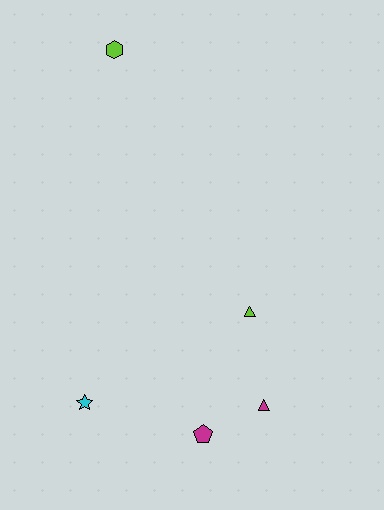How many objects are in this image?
There are 5 objects.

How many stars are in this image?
There is 1 star.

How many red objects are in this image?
There are no red objects.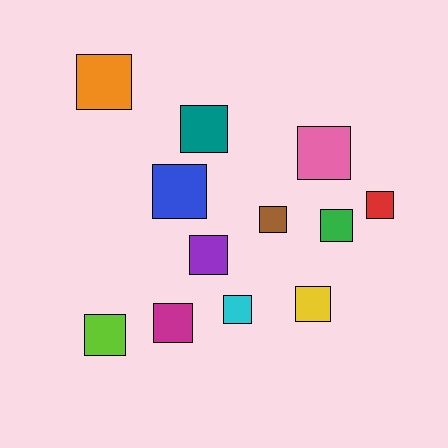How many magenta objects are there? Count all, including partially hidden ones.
There is 1 magenta object.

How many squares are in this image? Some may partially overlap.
There are 12 squares.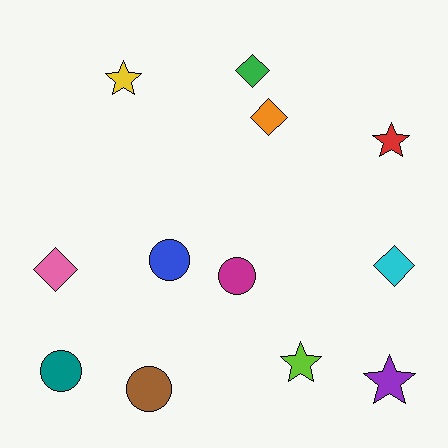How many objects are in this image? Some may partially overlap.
There are 12 objects.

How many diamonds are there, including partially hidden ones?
There are 4 diamonds.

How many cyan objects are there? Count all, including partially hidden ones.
There is 1 cyan object.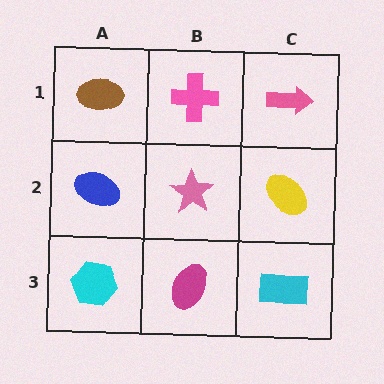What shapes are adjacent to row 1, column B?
A pink star (row 2, column B), a brown ellipse (row 1, column A), a pink arrow (row 1, column C).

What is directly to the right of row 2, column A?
A pink star.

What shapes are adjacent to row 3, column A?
A blue ellipse (row 2, column A), a magenta ellipse (row 3, column B).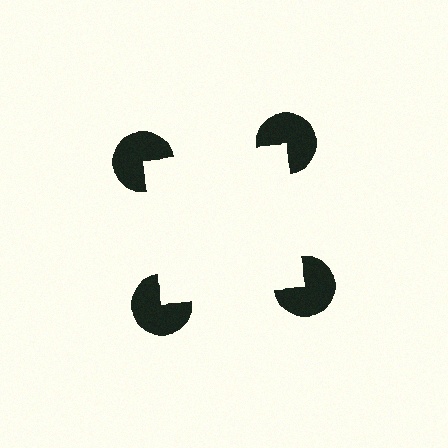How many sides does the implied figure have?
4 sides.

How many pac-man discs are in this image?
There are 4 — one at each vertex of the illusory square.